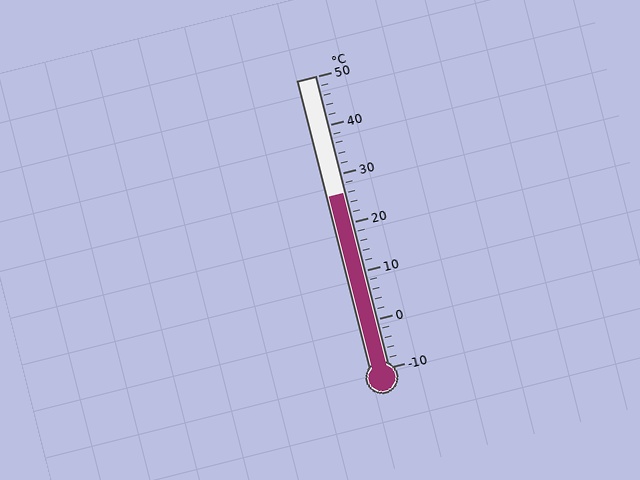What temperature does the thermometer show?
The thermometer shows approximately 26°C.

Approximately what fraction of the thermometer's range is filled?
The thermometer is filled to approximately 60% of its range.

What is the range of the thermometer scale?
The thermometer scale ranges from -10°C to 50°C.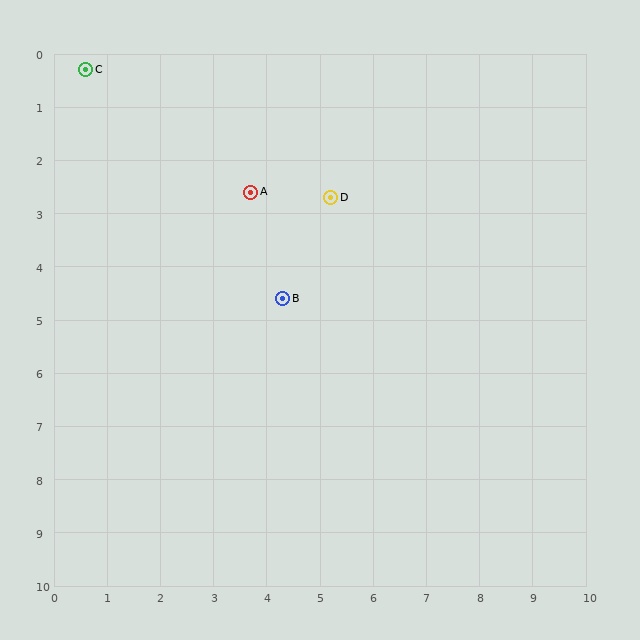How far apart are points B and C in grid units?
Points B and C are about 5.7 grid units apart.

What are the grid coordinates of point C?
Point C is at approximately (0.6, 0.3).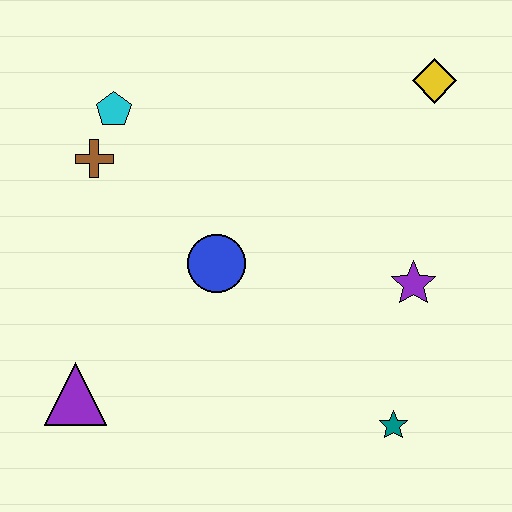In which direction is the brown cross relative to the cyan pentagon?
The brown cross is below the cyan pentagon.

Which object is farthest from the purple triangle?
The yellow diamond is farthest from the purple triangle.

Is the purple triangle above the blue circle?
No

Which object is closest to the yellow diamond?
The purple star is closest to the yellow diamond.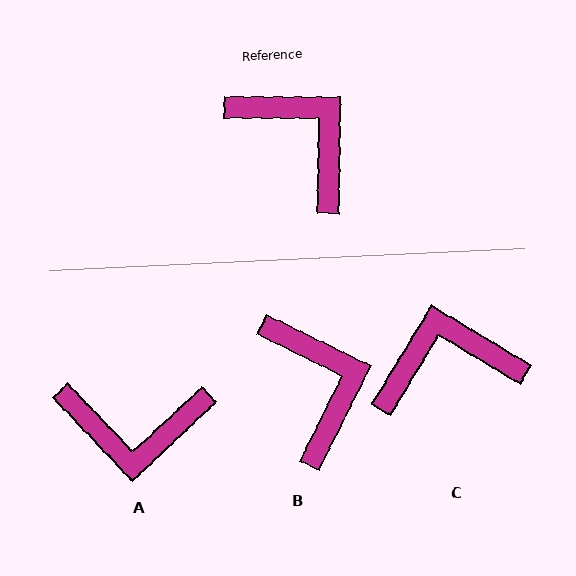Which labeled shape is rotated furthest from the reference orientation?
A, about 136 degrees away.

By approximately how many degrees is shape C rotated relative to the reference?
Approximately 59 degrees counter-clockwise.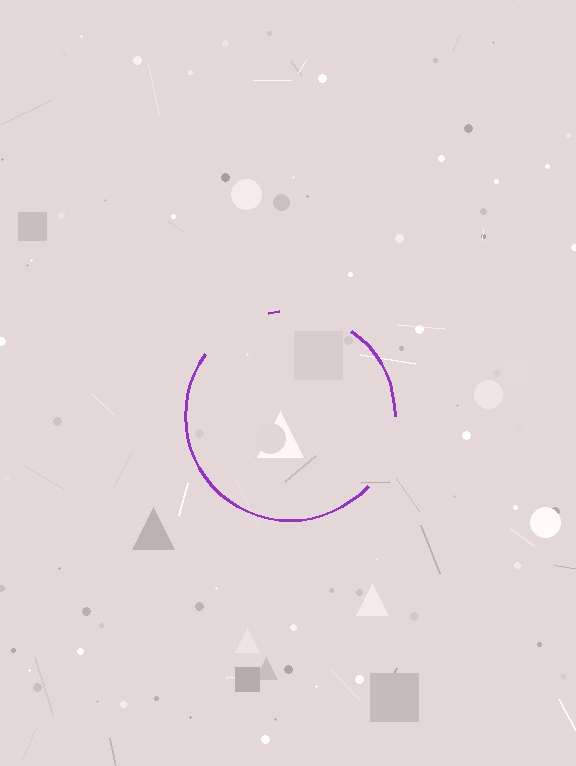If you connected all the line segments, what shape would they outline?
They would outline a circle.